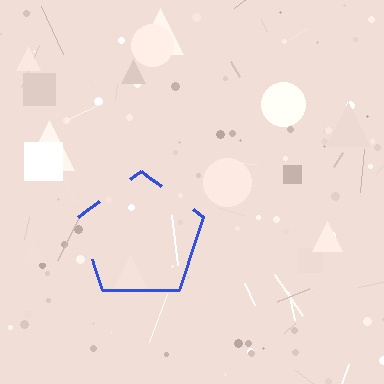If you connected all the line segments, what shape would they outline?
They would outline a pentagon.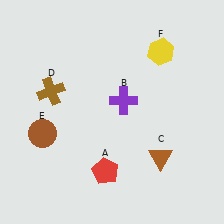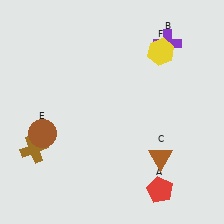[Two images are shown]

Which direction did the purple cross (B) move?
The purple cross (B) moved up.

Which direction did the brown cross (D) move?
The brown cross (D) moved down.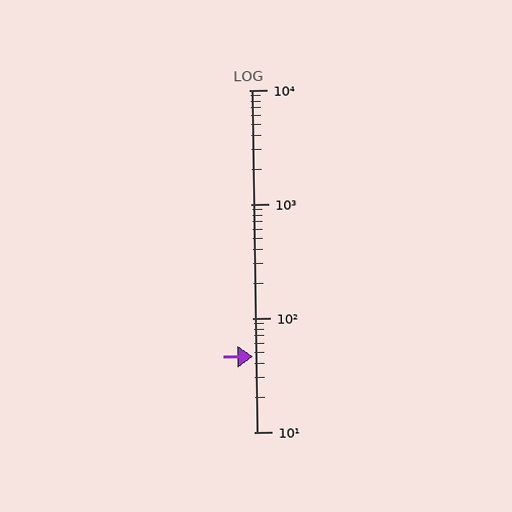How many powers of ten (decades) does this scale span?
The scale spans 3 decades, from 10 to 10000.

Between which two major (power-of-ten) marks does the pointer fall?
The pointer is between 10 and 100.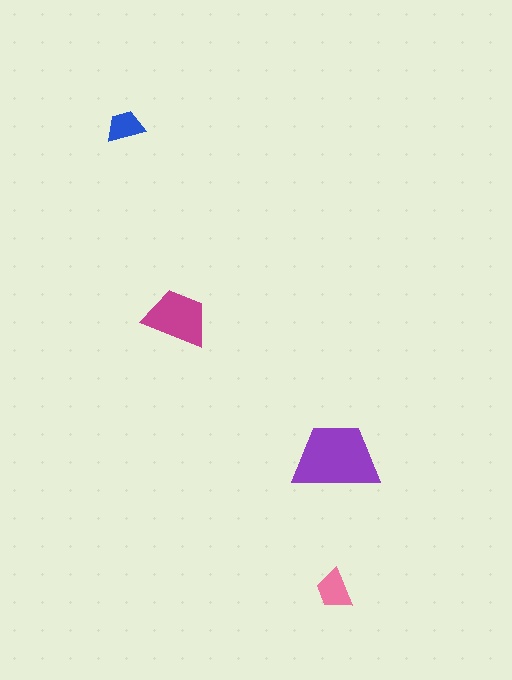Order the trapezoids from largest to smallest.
the purple one, the magenta one, the pink one, the blue one.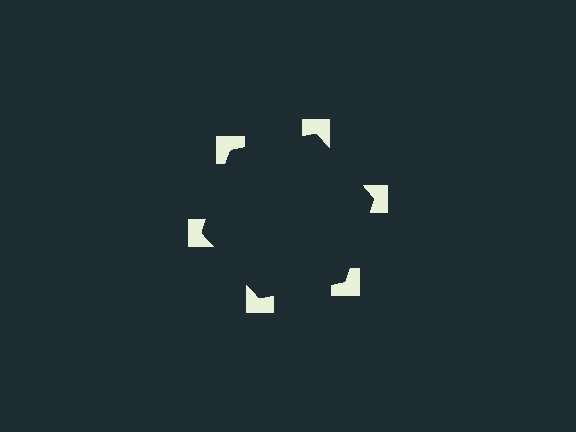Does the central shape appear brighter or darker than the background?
It typically appears slightly darker than the background, even though no actual brightness change is drawn.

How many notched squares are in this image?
There are 6 — one at each vertex of the illusory hexagon.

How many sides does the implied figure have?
6 sides.